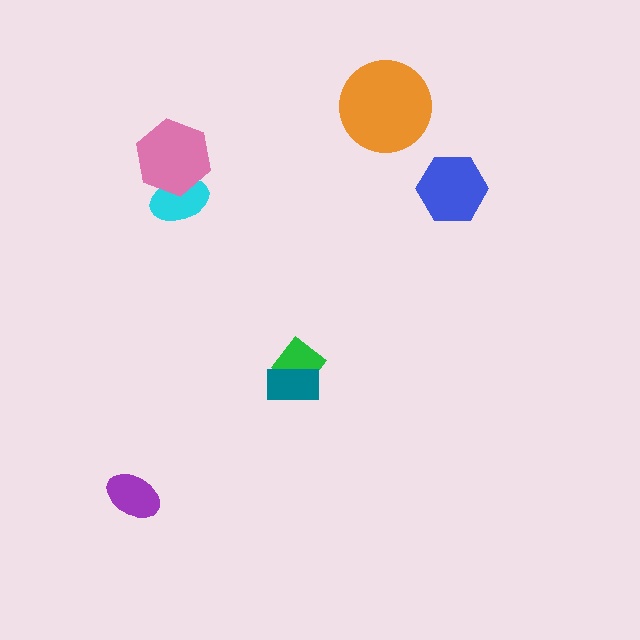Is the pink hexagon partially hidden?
No, no other shape covers it.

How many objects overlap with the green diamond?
1 object overlaps with the green diamond.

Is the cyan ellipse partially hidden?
Yes, it is partially covered by another shape.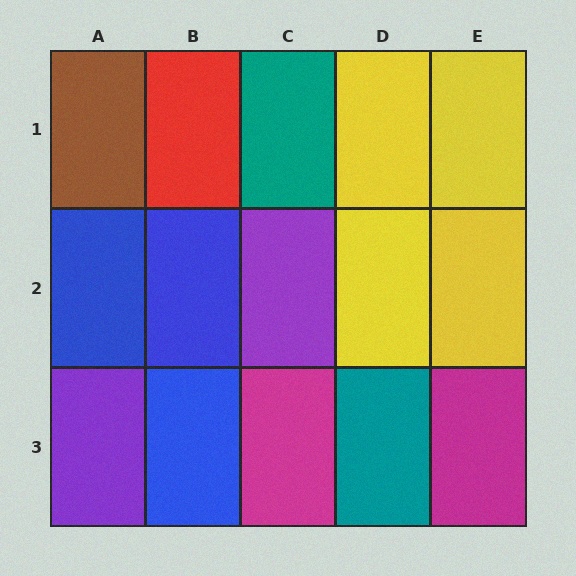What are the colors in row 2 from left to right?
Blue, blue, purple, yellow, yellow.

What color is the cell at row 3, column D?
Teal.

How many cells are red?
1 cell is red.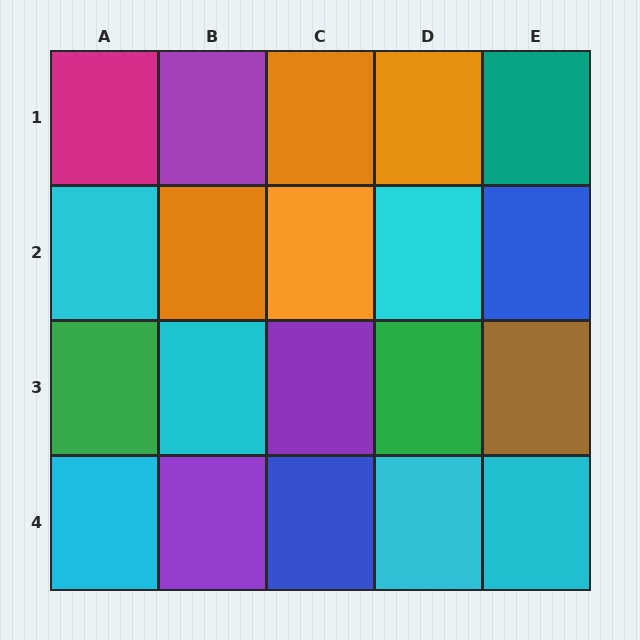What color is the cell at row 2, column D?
Cyan.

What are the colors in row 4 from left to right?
Cyan, purple, blue, cyan, cyan.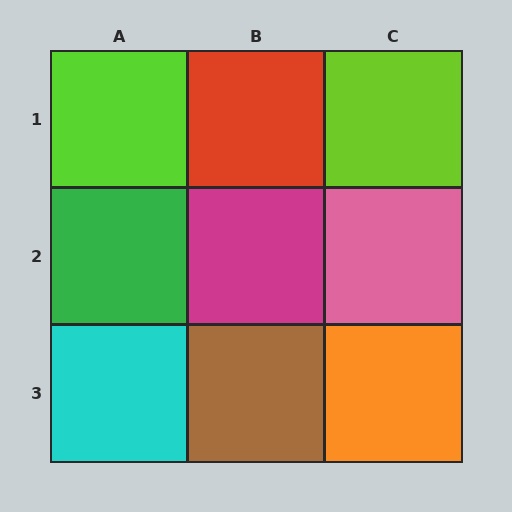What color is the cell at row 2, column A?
Green.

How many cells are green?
1 cell is green.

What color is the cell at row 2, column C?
Pink.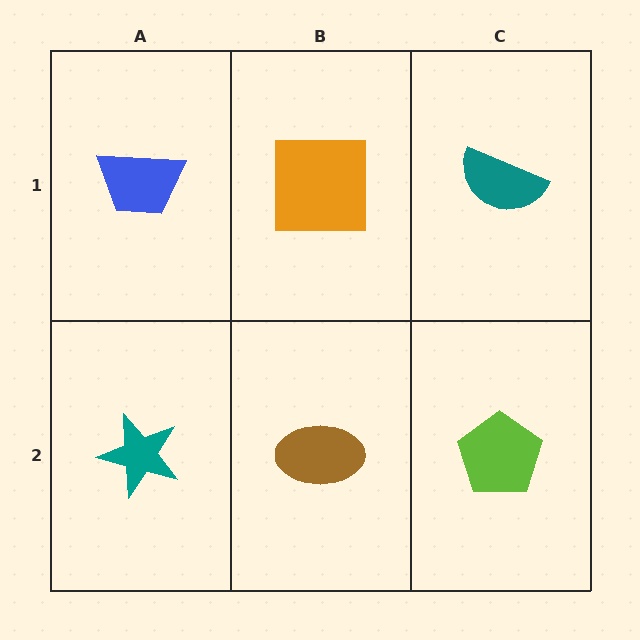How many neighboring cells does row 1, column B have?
3.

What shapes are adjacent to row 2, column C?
A teal semicircle (row 1, column C), a brown ellipse (row 2, column B).